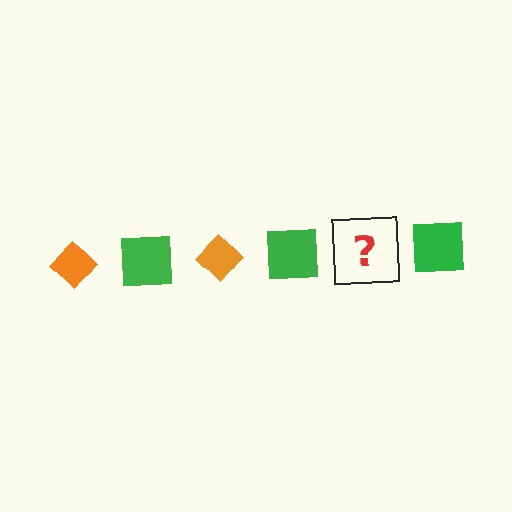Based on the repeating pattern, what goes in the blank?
The blank should be an orange diamond.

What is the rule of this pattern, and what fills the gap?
The rule is that the pattern alternates between orange diamond and green square. The gap should be filled with an orange diamond.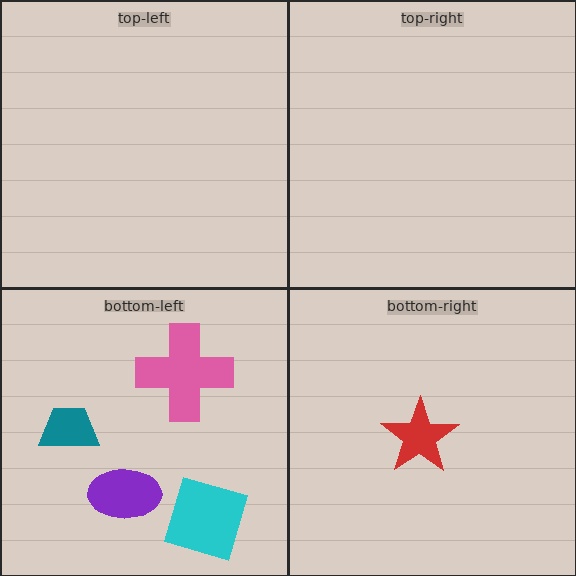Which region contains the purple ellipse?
The bottom-left region.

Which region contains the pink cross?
The bottom-left region.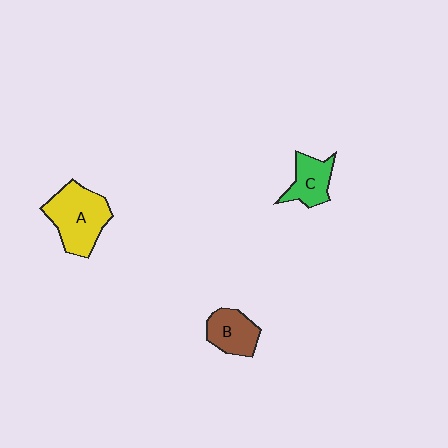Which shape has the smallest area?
Shape C (green).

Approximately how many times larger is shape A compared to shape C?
Approximately 1.8 times.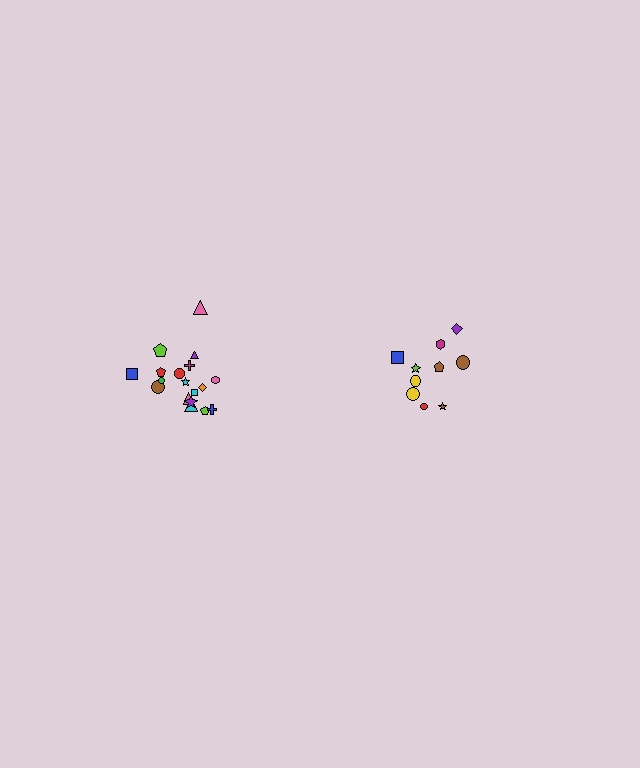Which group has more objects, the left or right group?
The left group.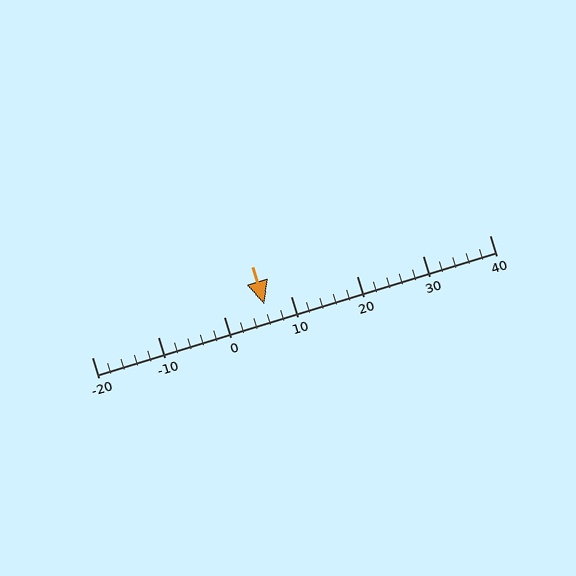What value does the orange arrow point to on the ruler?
The orange arrow points to approximately 6.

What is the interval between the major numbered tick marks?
The major tick marks are spaced 10 units apart.